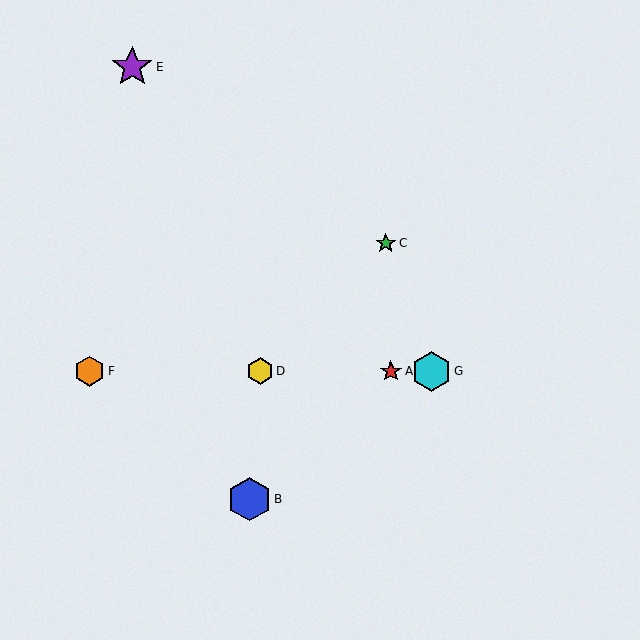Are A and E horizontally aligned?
No, A is at y≈371 and E is at y≈67.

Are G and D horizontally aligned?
Yes, both are at y≈371.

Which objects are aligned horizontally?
Objects A, D, F, G are aligned horizontally.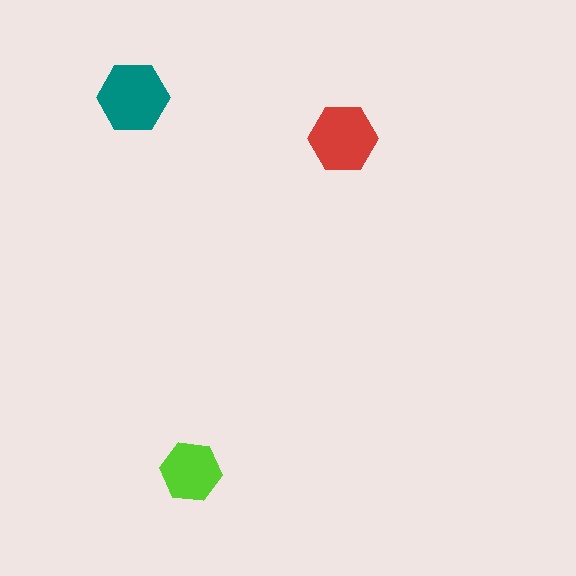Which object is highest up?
The teal hexagon is topmost.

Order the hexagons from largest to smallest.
the teal one, the red one, the lime one.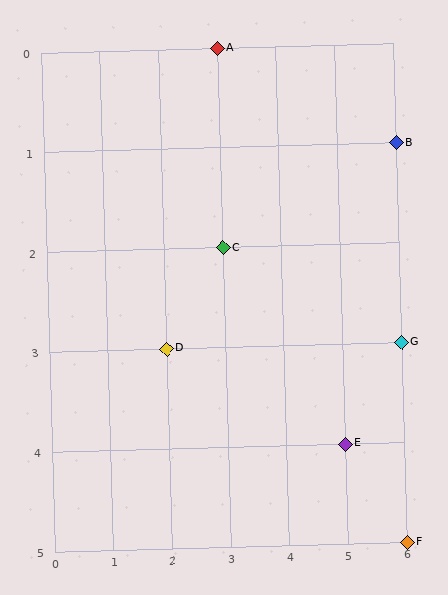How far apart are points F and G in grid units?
Points F and G are 2 rows apart.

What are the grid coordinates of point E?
Point E is at grid coordinates (5, 4).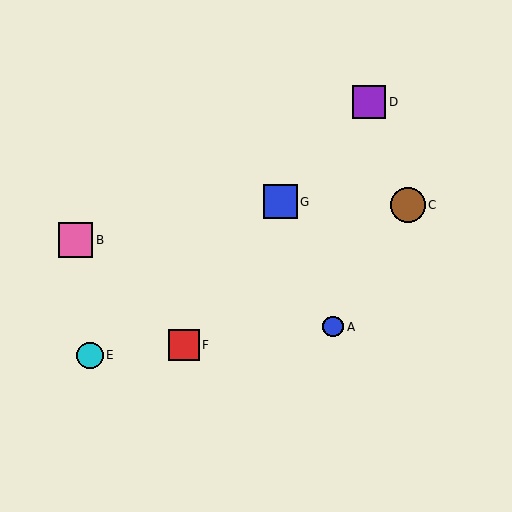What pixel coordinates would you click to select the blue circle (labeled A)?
Click at (333, 327) to select the blue circle A.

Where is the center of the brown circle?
The center of the brown circle is at (408, 205).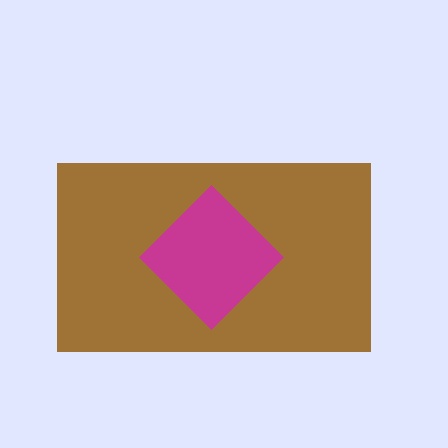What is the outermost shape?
The brown rectangle.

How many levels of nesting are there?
2.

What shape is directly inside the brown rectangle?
The magenta diamond.